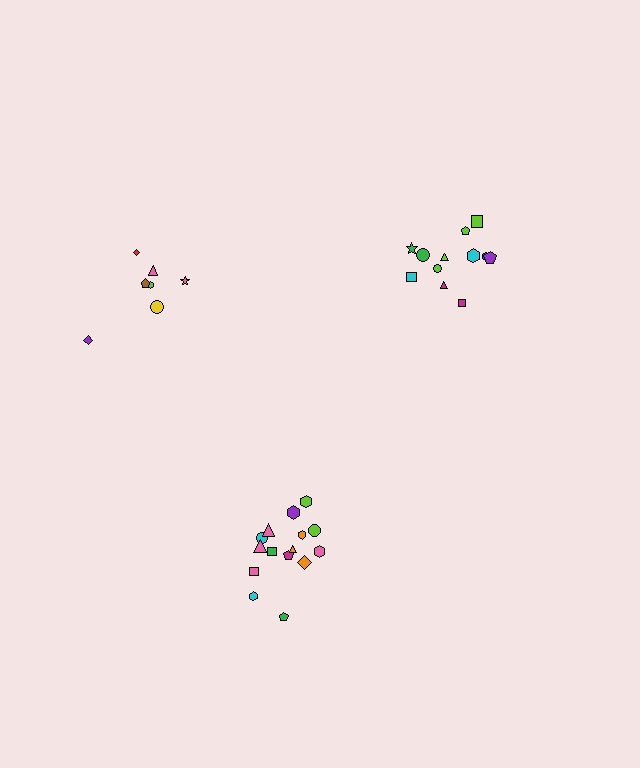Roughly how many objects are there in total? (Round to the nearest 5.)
Roughly 35 objects in total.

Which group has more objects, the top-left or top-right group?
The top-right group.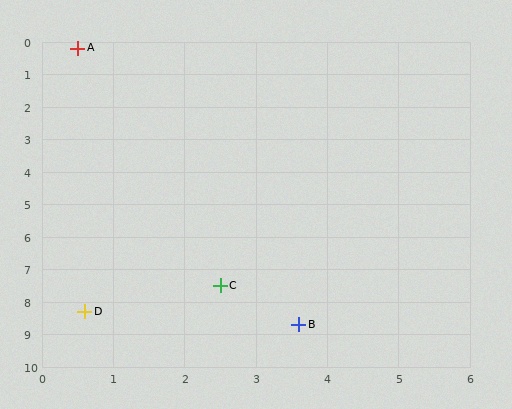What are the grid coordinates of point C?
Point C is at approximately (2.5, 7.5).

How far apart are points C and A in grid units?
Points C and A are about 7.6 grid units apart.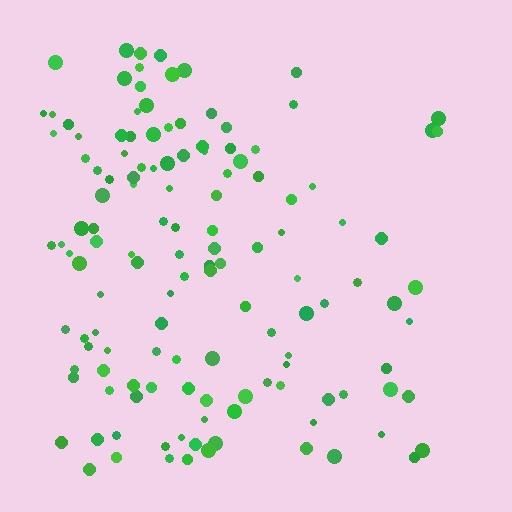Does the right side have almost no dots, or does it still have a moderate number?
Still a moderate number, just noticeably fewer than the left.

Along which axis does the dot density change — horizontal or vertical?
Horizontal.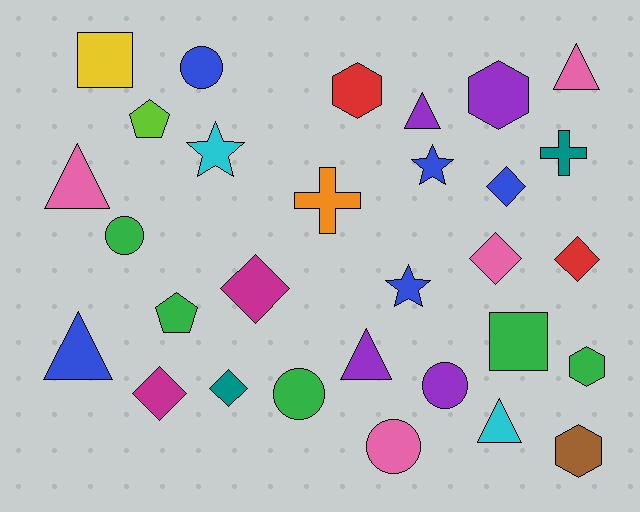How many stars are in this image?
There are 3 stars.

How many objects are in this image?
There are 30 objects.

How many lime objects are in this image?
There is 1 lime object.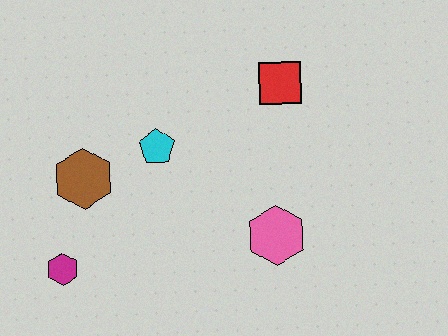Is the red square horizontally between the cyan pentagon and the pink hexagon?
No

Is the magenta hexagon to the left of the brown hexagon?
Yes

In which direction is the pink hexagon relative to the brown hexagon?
The pink hexagon is to the right of the brown hexagon.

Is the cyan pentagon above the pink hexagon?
Yes